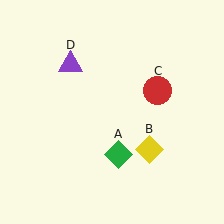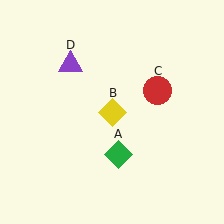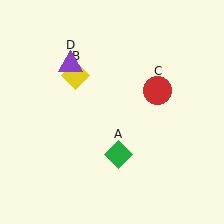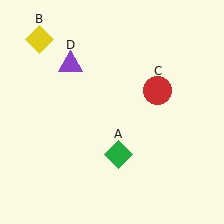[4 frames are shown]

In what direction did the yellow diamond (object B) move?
The yellow diamond (object B) moved up and to the left.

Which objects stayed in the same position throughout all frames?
Green diamond (object A) and red circle (object C) and purple triangle (object D) remained stationary.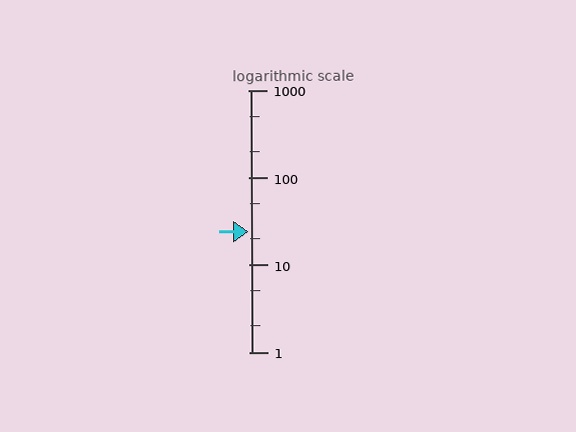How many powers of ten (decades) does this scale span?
The scale spans 3 decades, from 1 to 1000.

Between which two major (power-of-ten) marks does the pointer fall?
The pointer is between 10 and 100.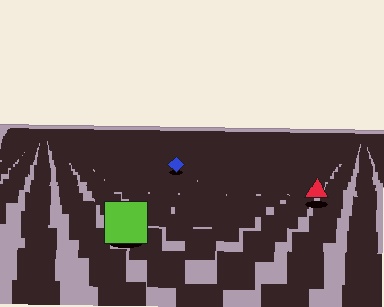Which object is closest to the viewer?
The lime square is closest. The texture marks near it are larger and more spread out.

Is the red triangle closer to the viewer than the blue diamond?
Yes. The red triangle is closer — you can tell from the texture gradient: the ground texture is coarser near it.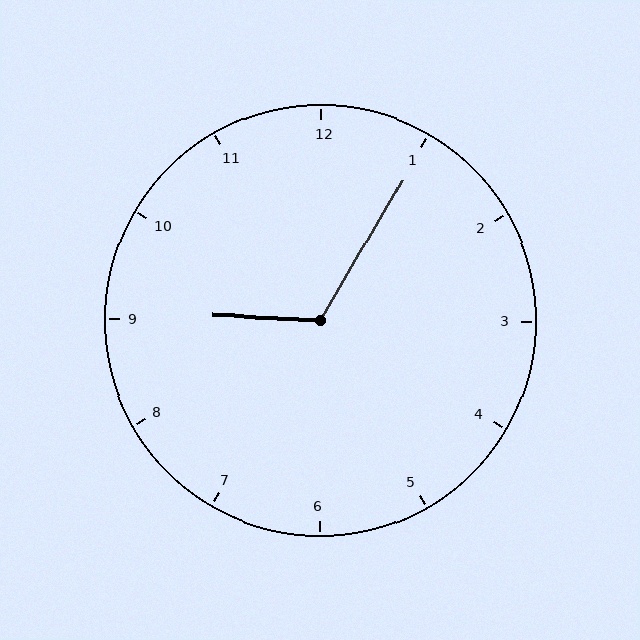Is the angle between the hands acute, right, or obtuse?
It is obtuse.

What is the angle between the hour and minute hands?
Approximately 118 degrees.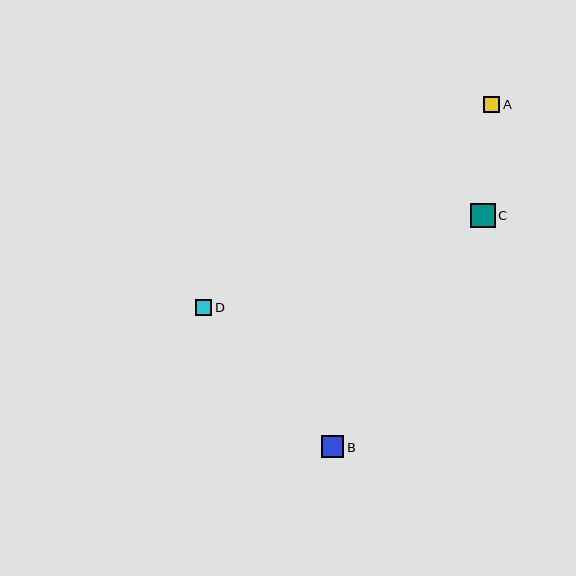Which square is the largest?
Square C is the largest with a size of approximately 25 pixels.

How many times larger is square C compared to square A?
Square C is approximately 1.5 times the size of square A.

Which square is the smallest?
Square D is the smallest with a size of approximately 16 pixels.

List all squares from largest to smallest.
From largest to smallest: C, B, A, D.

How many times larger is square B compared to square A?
Square B is approximately 1.4 times the size of square A.